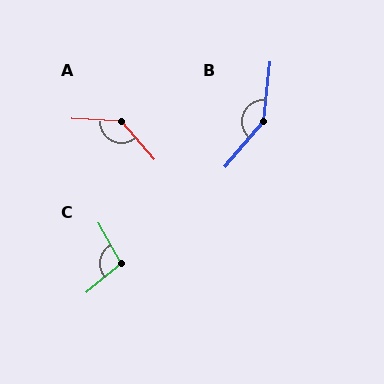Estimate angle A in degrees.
Approximately 133 degrees.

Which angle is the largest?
B, at approximately 146 degrees.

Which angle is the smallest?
C, at approximately 100 degrees.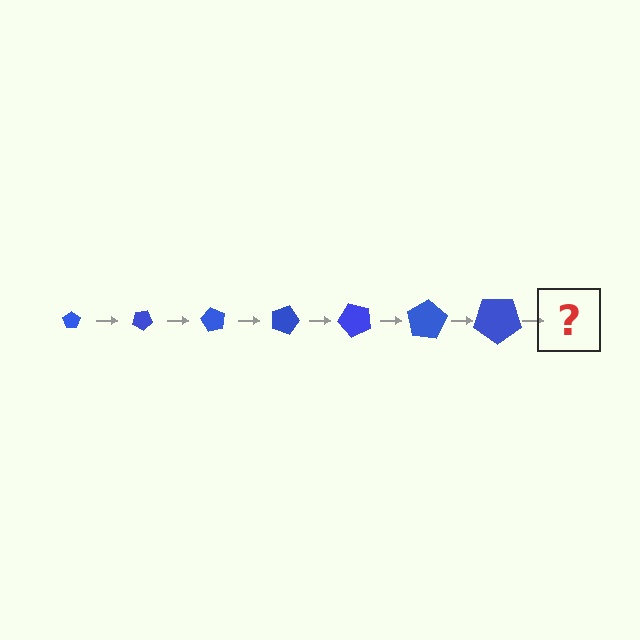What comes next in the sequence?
The next element should be a pentagon, larger than the previous one and rotated 210 degrees from the start.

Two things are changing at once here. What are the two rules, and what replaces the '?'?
The two rules are that the pentagon grows larger each step and it rotates 30 degrees each step. The '?' should be a pentagon, larger than the previous one and rotated 210 degrees from the start.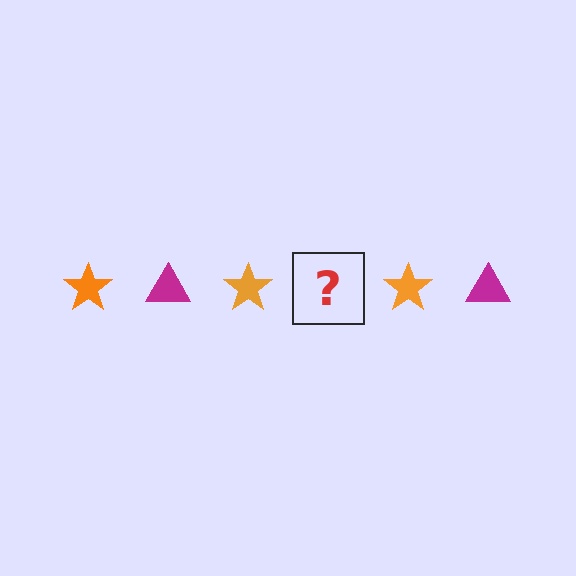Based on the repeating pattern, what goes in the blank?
The blank should be a magenta triangle.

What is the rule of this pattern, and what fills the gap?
The rule is that the pattern alternates between orange star and magenta triangle. The gap should be filled with a magenta triangle.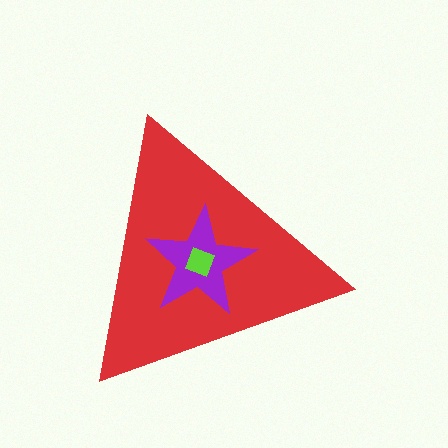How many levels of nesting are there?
3.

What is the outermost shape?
The red triangle.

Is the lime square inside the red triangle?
Yes.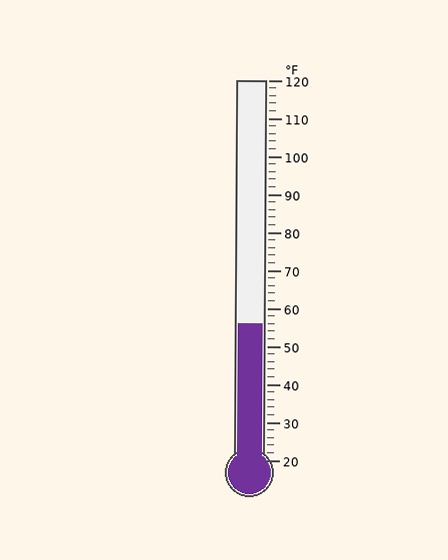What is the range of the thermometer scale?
The thermometer scale ranges from 20°F to 120°F.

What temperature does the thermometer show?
The thermometer shows approximately 56°F.